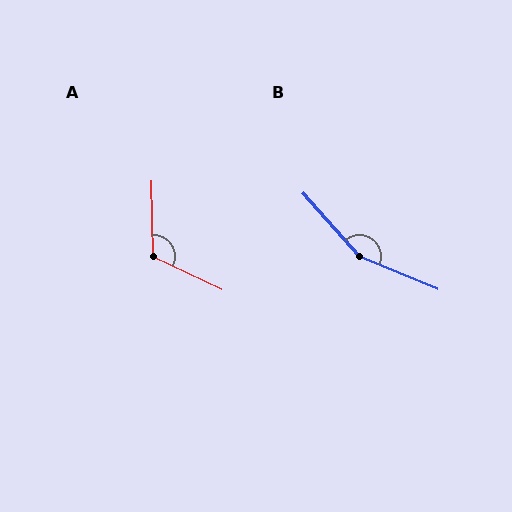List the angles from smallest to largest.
A (117°), B (154°).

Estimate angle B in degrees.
Approximately 154 degrees.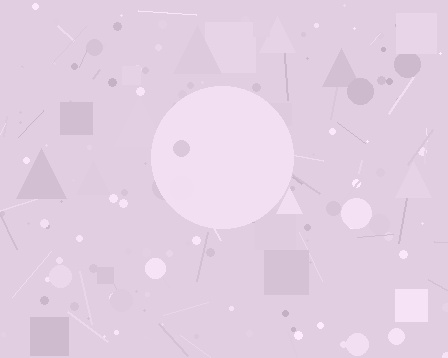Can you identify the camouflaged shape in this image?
The camouflaged shape is a circle.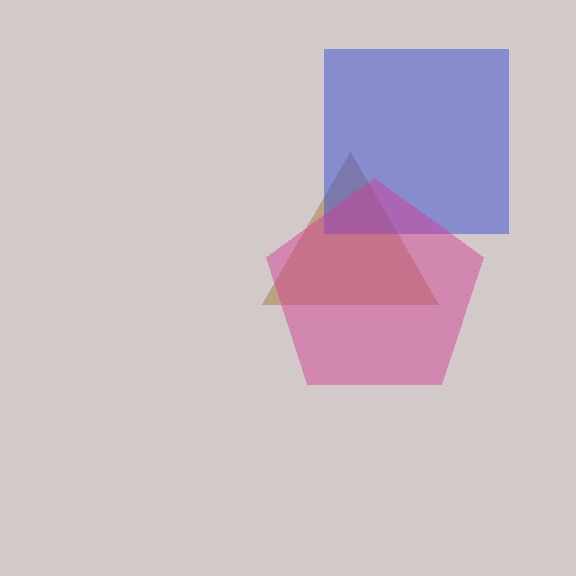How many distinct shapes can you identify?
There are 3 distinct shapes: a brown triangle, a blue square, a magenta pentagon.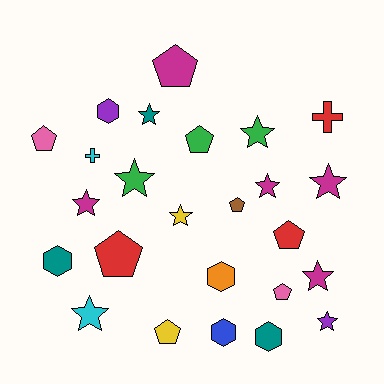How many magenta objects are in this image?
There are 5 magenta objects.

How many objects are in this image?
There are 25 objects.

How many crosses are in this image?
There are 2 crosses.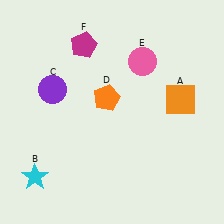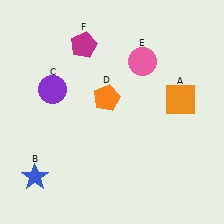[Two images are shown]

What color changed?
The star (B) changed from cyan in Image 1 to blue in Image 2.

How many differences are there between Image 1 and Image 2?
There is 1 difference between the two images.